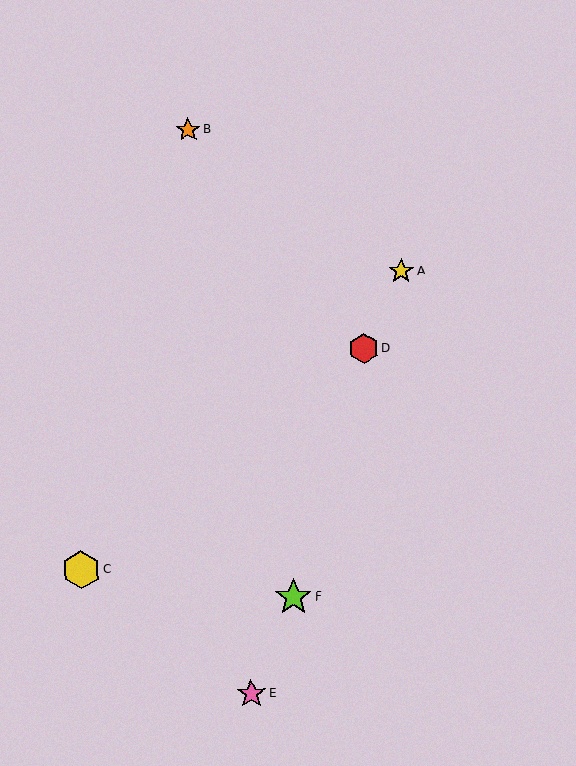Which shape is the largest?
The yellow hexagon (labeled C) is the largest.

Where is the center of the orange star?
The center of the orange star is at (188, 130).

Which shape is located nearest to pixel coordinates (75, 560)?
The yellow hexagon (labeled C) at (81, 570) is nearest to that location.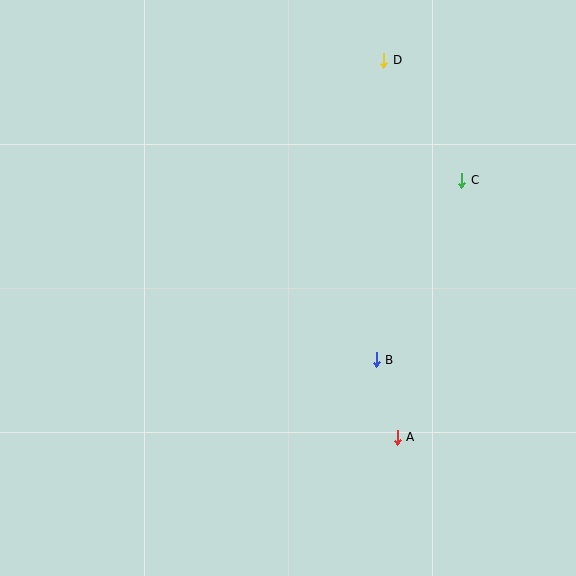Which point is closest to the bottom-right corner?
Point A is closest to the bottom-right corner.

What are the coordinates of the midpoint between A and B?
The midpoint between A and B is at (387, 398).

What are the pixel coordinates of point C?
Point C is at (462, 180).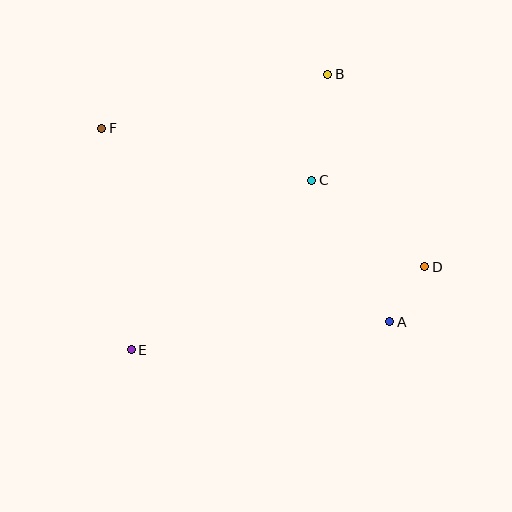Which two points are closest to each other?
Points A and D are closest to each other.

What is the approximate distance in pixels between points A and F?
The distance between A and F is approximately 347 pixels.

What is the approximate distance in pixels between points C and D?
The distance between C and D is approximately 142 pixels.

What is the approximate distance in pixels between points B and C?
The distance between B and C is approximately 107 pixels.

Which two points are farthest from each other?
Points D and F are farthest from each other.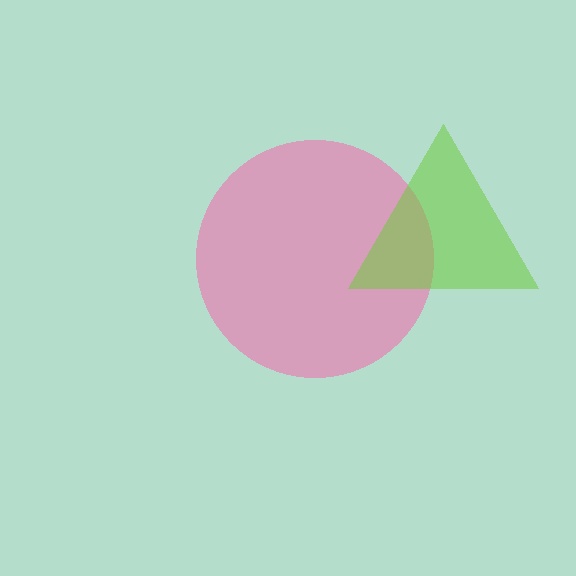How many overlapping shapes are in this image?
There are 2 overlapping shapes in the image.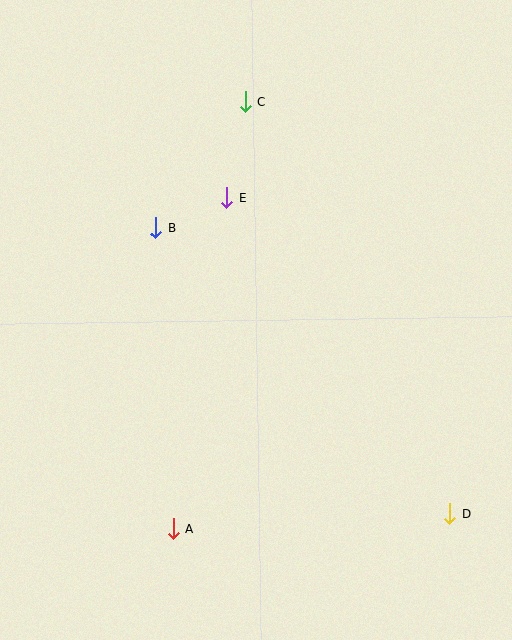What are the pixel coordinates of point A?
Point A is at (173, 529).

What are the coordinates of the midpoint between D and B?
The midpoint between D and B is at (302, 371).